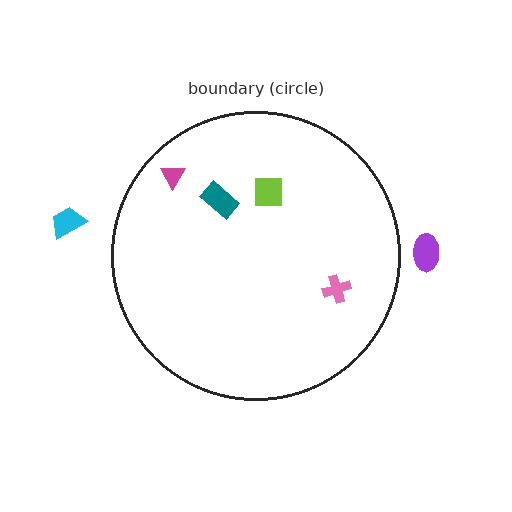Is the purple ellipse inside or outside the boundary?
Outside.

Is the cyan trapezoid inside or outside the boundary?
Outside.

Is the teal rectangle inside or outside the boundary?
Inside.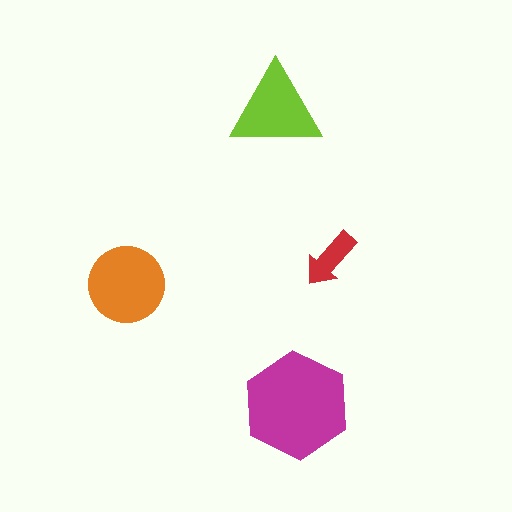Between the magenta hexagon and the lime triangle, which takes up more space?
The magenta hexagon.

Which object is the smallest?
The red arrow.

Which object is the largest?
The magenta hexagon.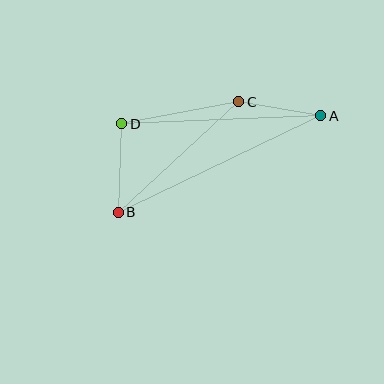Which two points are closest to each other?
Points A and C are closest to each other.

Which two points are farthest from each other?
Points A and B are farthest from each other.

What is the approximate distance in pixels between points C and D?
The distance between C and D is approximately 119 pixels.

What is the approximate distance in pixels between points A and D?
The distance between A and D is approximately 199 pixels.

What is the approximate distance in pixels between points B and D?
The distance between B and D is approximately 89 pixels.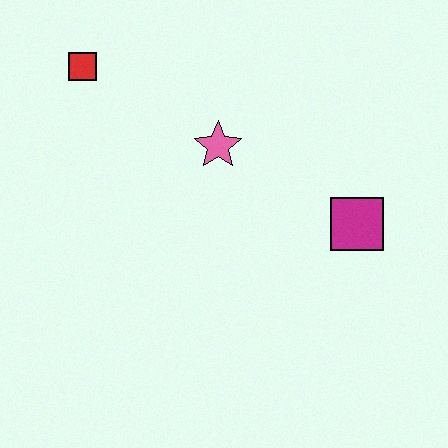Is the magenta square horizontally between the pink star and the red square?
No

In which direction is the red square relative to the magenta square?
The red square is to the left of the magenta square.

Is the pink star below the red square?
Yes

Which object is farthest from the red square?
The magenta square is farthest from the red square.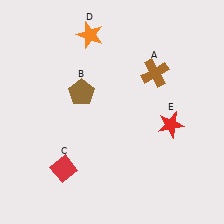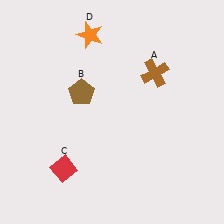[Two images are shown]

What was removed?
The red star (E) was removed in Image 2.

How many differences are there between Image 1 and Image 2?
There is 1 difference between the two images.